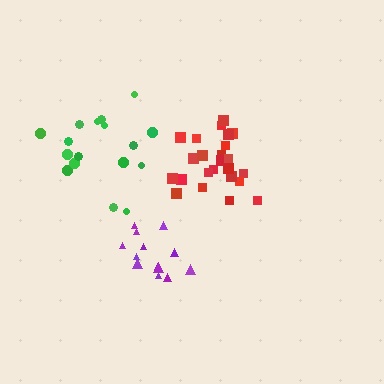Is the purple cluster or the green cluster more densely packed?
Purple.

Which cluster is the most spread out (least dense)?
Green.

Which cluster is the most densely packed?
Red.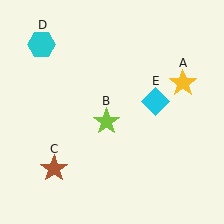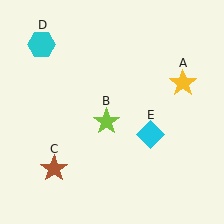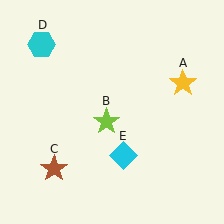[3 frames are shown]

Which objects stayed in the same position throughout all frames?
Yellow star (object A) and lime star (object B) and brown star (object C) and cyan hexagon (object D) remained stationary.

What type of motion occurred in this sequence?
The cyan diamond (object E) rotated clockwise around the center of the scene.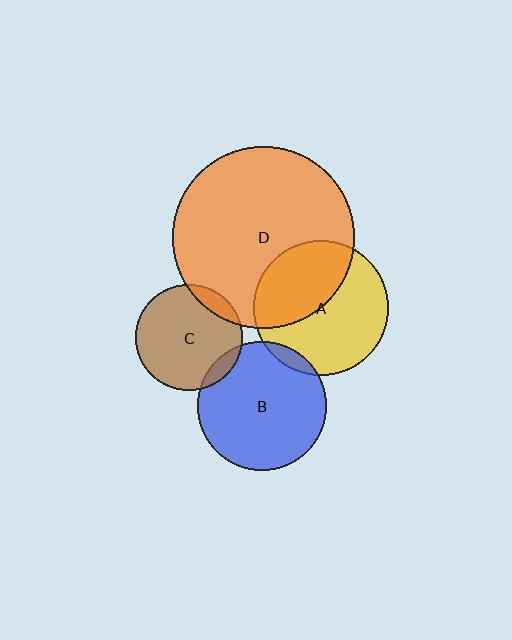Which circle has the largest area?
Circle D (orange).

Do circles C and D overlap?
Yes.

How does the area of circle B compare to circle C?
Approximately 1.5 times.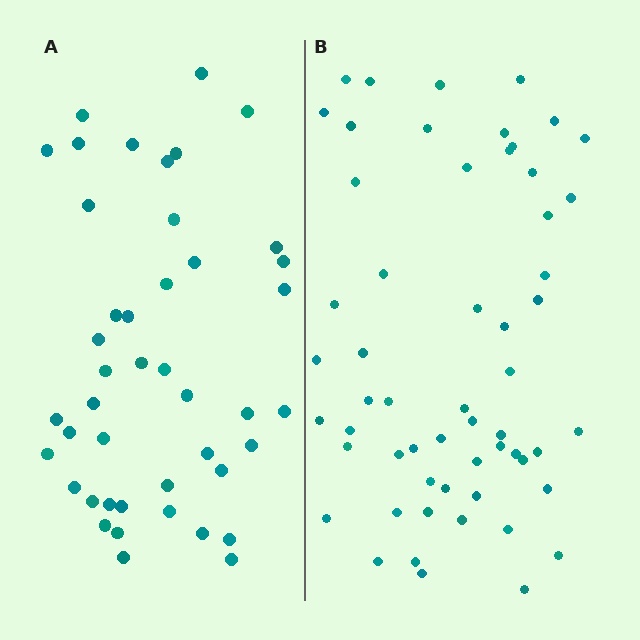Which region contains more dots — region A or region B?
Region B (the right region) has more dots.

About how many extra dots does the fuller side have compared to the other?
Region B has approximately 15 more dots than region A.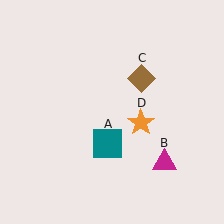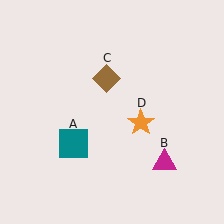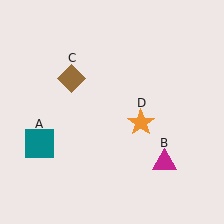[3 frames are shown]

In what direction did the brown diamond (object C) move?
The brown diamond (object C) moved left.